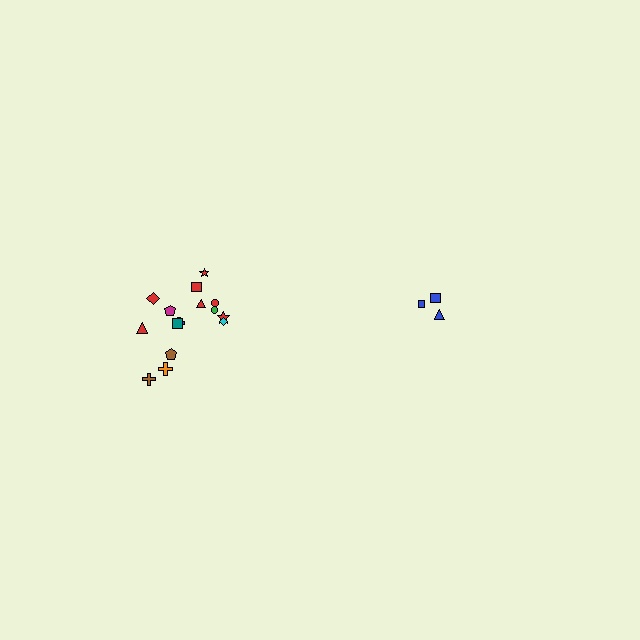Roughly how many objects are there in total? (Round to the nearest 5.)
Roughly 20 objects in total.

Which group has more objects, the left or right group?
The left group.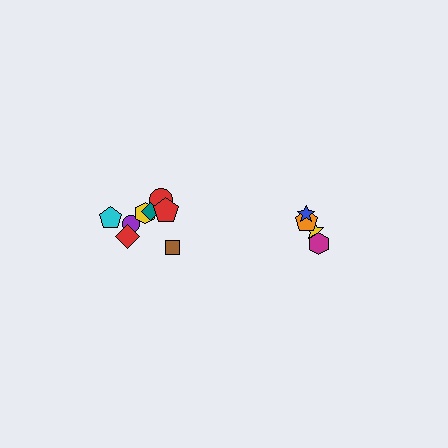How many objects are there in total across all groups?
There are 12 objects.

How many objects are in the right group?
There are 4 objects.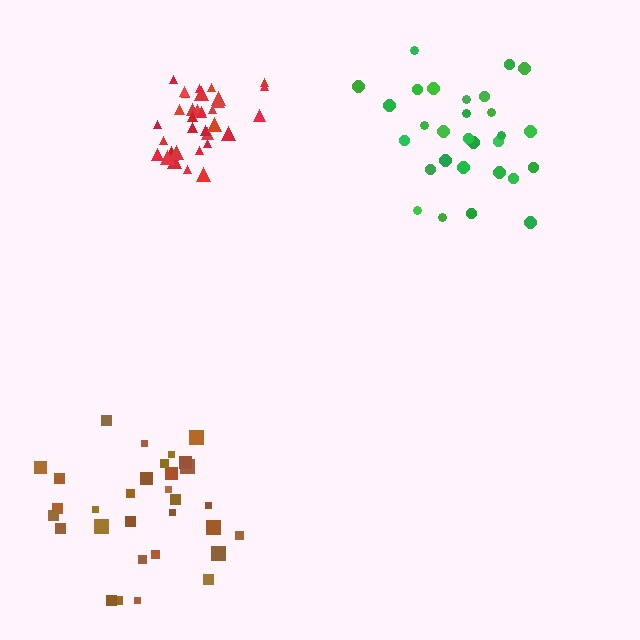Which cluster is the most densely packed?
Red.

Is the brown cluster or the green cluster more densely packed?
Green.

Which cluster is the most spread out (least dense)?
Brown.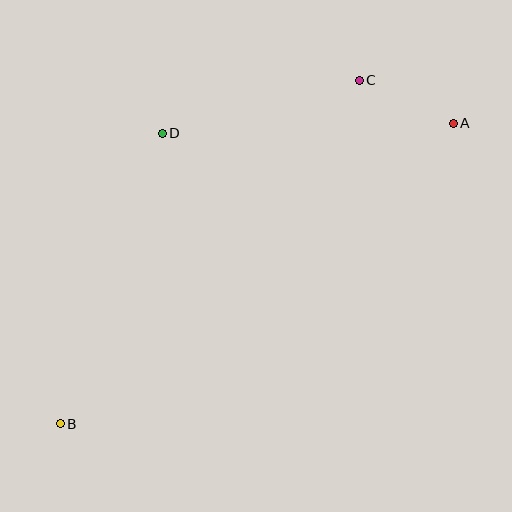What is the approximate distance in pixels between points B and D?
The distance between B and D is approximately 308 pixels.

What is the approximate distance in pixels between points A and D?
The distance between A and D is approximately 291 pixels.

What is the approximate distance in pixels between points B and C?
The distance between B and C is approximately 455 pixels.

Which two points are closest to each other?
Points A and C are closest to each other.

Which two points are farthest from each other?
Points A and B are farthest from each other.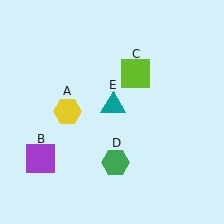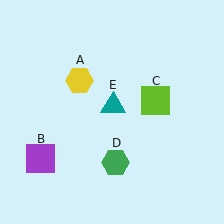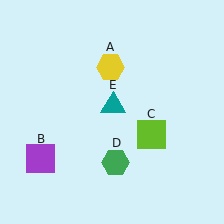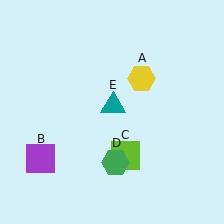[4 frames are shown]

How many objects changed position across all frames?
2 objects changed position: yellow hexagon (object A), lime square (object C).